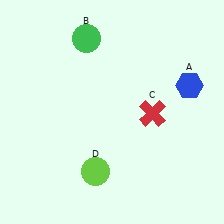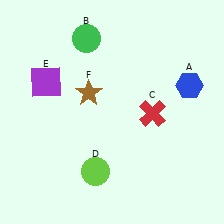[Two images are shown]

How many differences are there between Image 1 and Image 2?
There are 2 differences between the two images.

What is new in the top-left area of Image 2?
A purple square (E) was added in the top-left area of Image 2.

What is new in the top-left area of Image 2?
A brown star (F) was added in the top-left area of Image 2.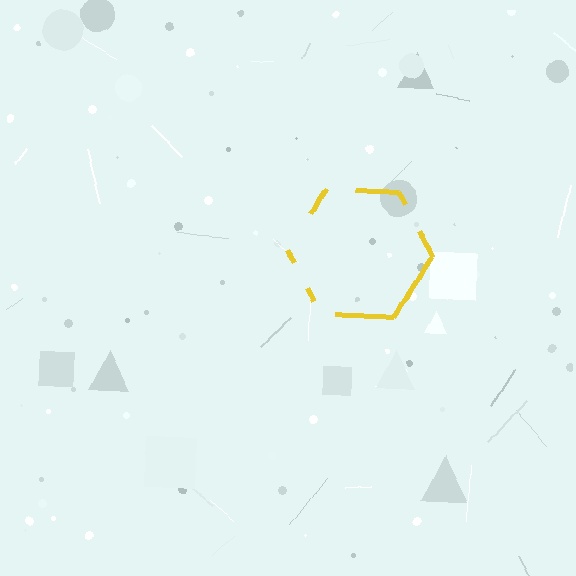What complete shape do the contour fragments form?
The contour fragments form a hexagon.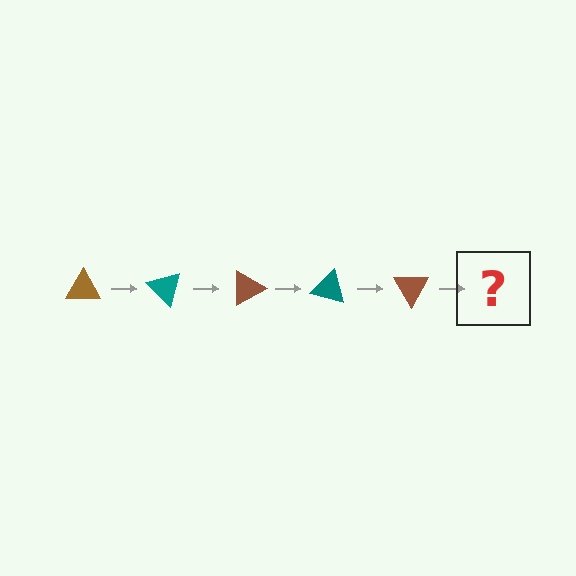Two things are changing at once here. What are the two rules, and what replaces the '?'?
The two rules are that it rotates 45 degrees each step and the color cycles through brown and teal. The '?' should be a teal triangle, rotated 225 degrees from the start.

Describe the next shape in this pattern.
It should be a teal triangle, rotated 225 degrees from the start.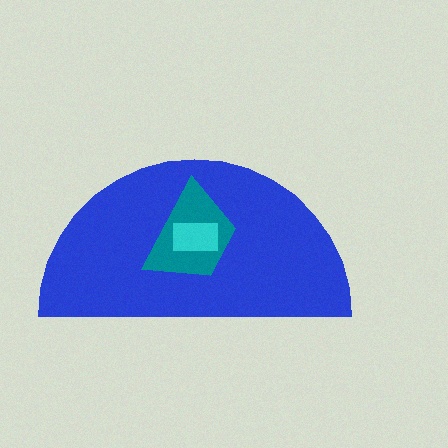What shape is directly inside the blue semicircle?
The teal trapezoid.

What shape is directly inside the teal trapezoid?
The cyan rectangle.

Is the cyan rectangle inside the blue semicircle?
Yes.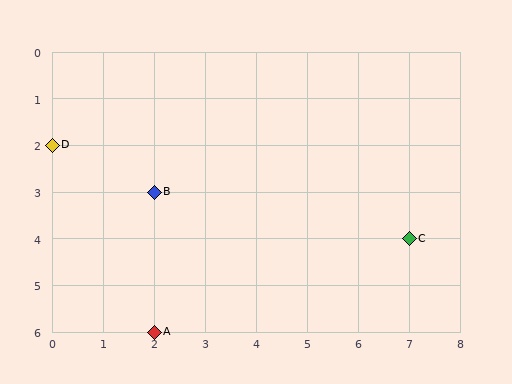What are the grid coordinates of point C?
Point C is at grid coordinates (7, 4).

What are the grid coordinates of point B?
Point B is at grid coordinates (2, 3).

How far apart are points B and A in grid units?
Points B and A are 3 rows apart.